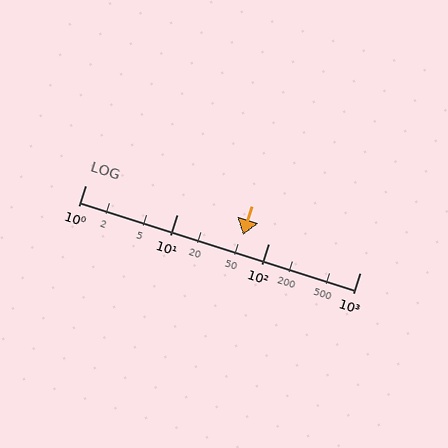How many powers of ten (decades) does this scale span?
The scale spans 3 decades, from 1 to 1000.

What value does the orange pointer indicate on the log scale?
The pointer indicates approximately 53.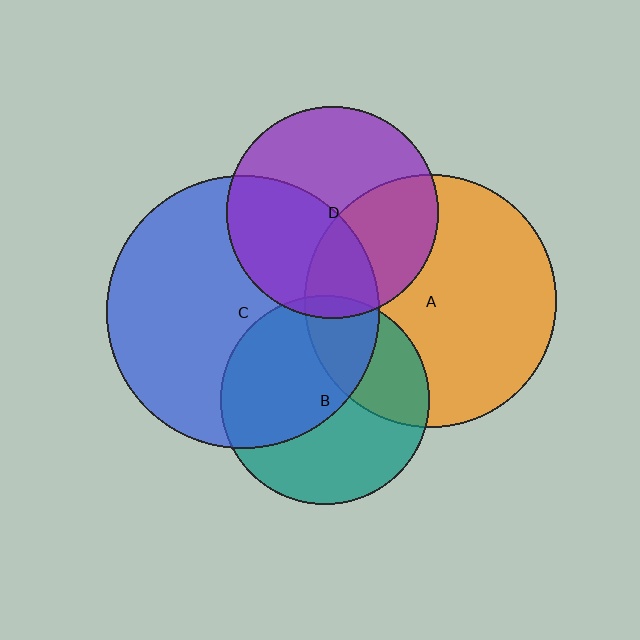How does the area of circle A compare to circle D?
Approximately 1.4 times.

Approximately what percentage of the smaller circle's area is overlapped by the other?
Approximately 30%.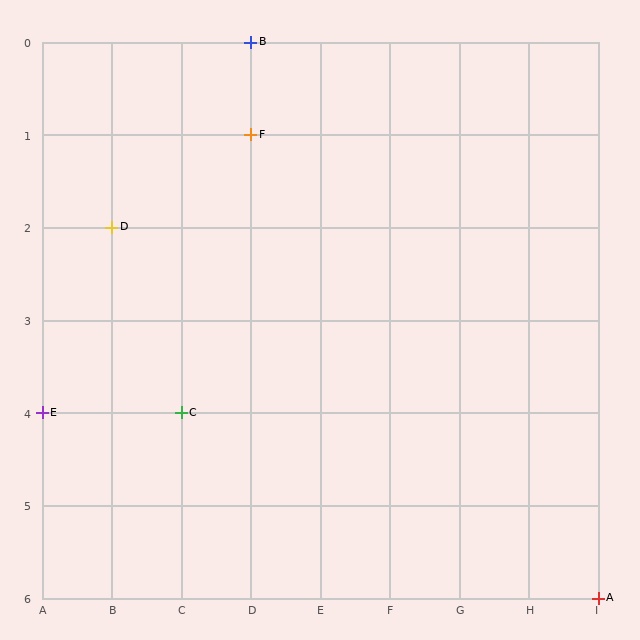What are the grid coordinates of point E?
Point E is at grid coordinates (A, 4).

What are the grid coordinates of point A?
Point A is at grid coordinates (I, 6).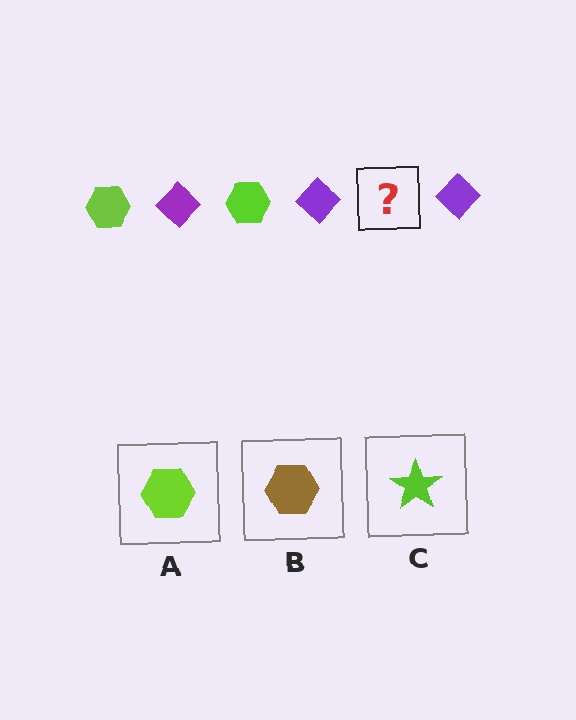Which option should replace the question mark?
Option A.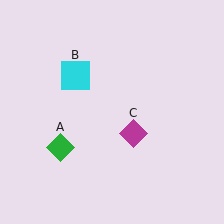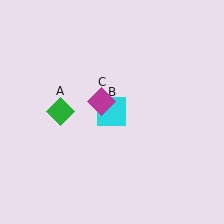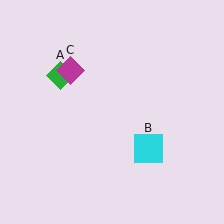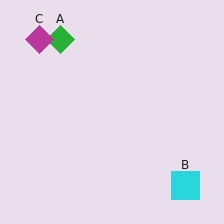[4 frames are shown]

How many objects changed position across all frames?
3 objects changed position: green diamond (object A), cyan square (object B), magenta diamond (object C).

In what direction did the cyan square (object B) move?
The cyan square (object B) moved down and to the right.